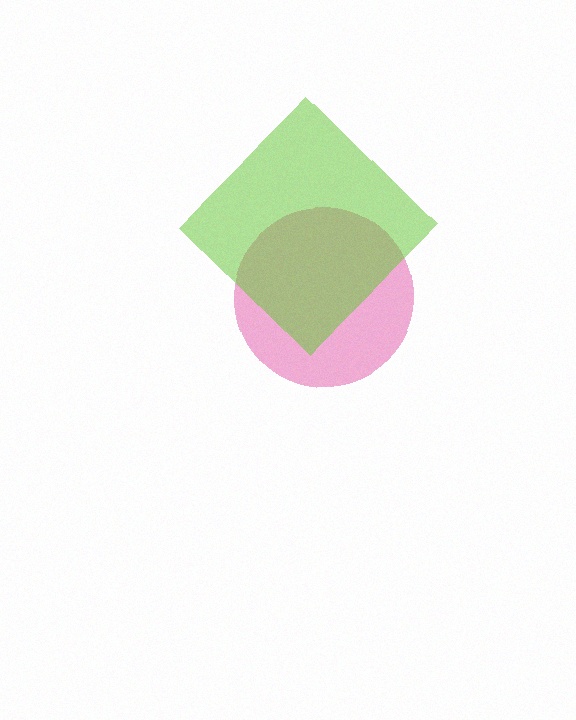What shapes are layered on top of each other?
The layered shapes are: a magenta circle, a lime diamond.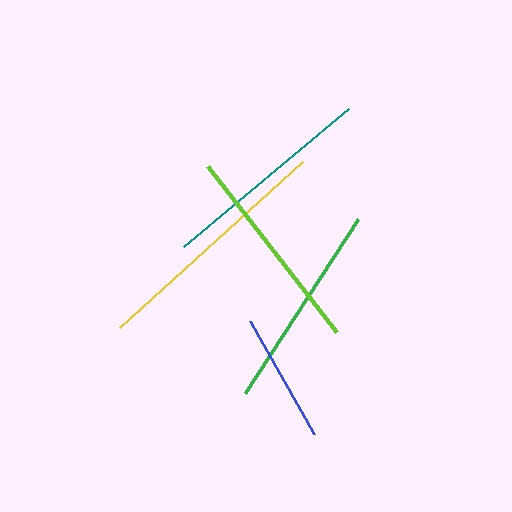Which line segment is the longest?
The yellow line is the longest at approximately 247 pixels.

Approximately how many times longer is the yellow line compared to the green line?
The yellow line is approximately 1.2 times the length of the green line.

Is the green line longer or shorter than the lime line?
The lime line is longer than the green line.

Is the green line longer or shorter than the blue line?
The green line is longer than the blue line.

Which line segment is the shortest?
The blue line is the shortest at approximately 130 pixels.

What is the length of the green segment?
The green segment is approximately 207 pixels long.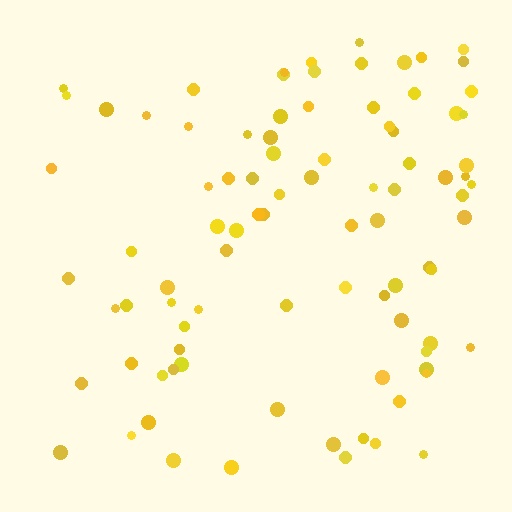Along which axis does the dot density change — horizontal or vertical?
Horizontal.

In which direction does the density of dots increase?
From left to right, with the right side densest.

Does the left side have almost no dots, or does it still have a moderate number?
Still a moderate number, just noticeably fewer than the right.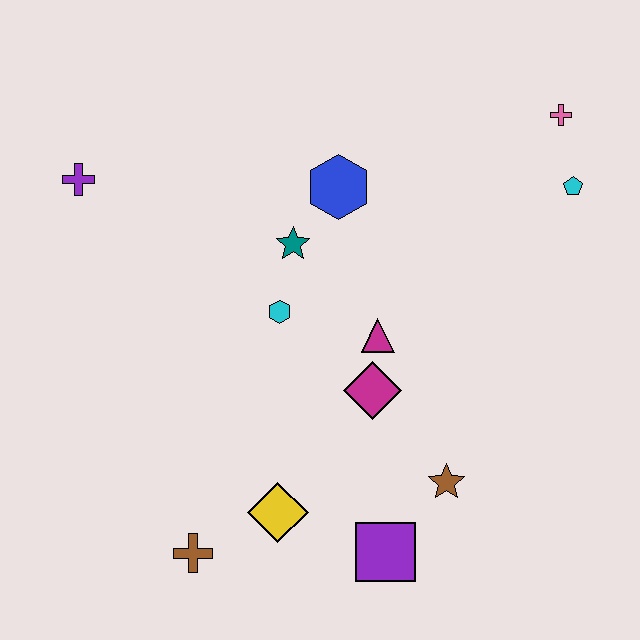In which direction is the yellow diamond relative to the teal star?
The yellow diamond is below the teal star.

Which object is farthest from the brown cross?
The pink cross is farthest from the brown cross.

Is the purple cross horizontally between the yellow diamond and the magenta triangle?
No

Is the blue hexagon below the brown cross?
No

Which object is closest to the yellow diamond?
The brown cross is closest to the yellow diamond.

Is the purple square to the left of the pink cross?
Yes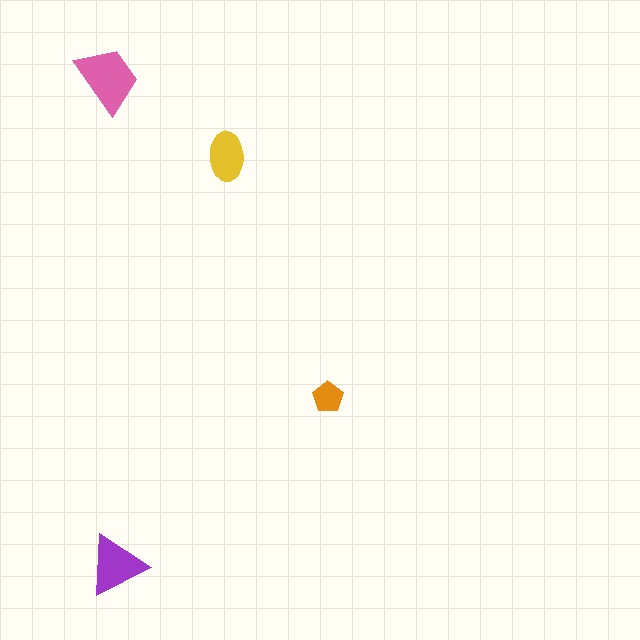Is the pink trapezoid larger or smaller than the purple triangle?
Larger.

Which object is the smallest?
The orange pentagon.